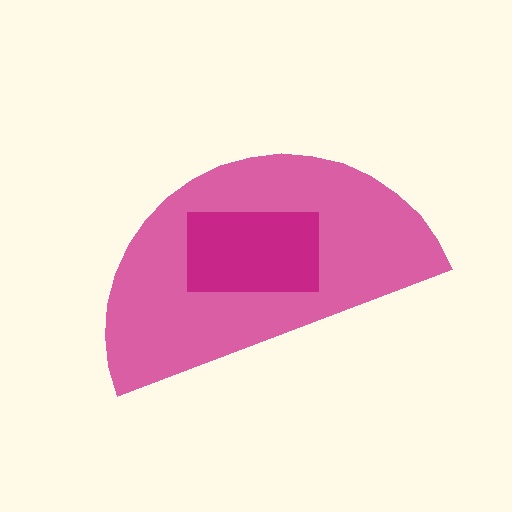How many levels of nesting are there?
2.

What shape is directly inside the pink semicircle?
The magenta rectangle.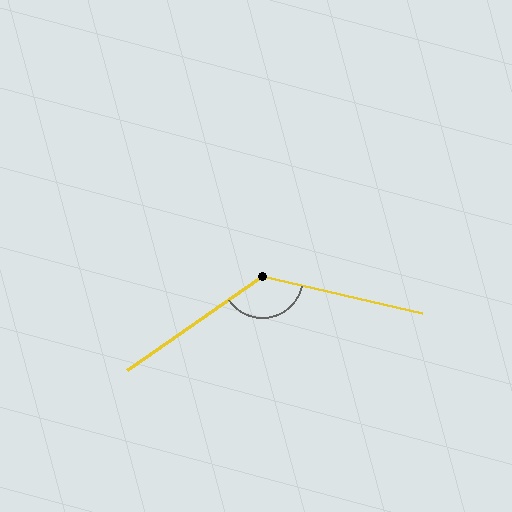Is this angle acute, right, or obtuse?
It is obtuse.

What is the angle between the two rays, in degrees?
Approximately 132 degrees.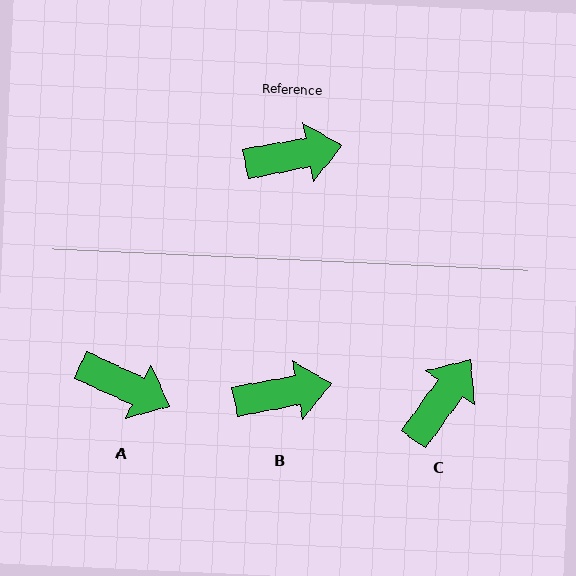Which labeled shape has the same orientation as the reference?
B.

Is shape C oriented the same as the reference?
No, it is off by about 44 degrees.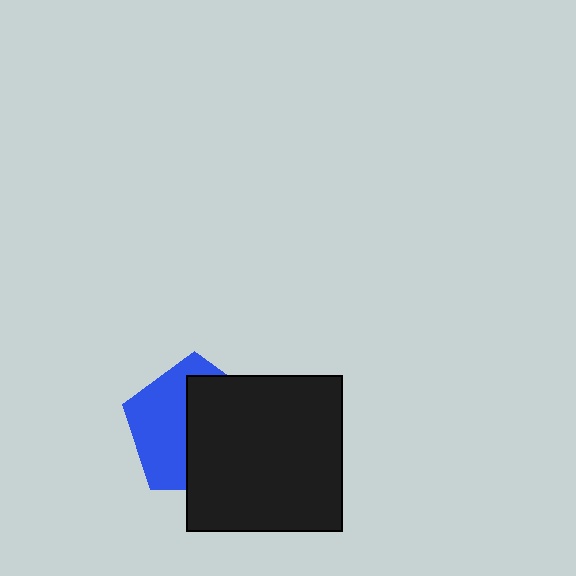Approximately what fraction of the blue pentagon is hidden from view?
Roughly 55% of the blue pentagon is hidden behind the black square.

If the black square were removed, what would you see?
You would see the complete blue pentagon.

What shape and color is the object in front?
The object in front is a black square.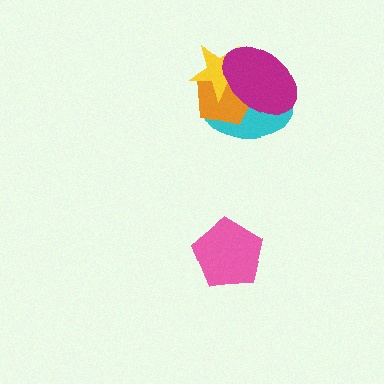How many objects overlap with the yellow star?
3 objects overlap with the yellow star.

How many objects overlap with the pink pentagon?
0 objects overlap with the pink pentagon.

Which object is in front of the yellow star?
The magenta ellipse is in front of the yellow star.